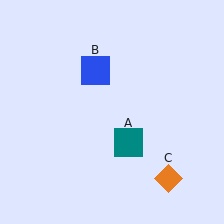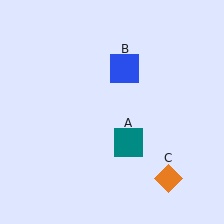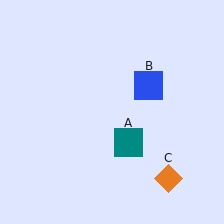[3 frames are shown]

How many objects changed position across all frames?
1 object changed position: blue square (object B).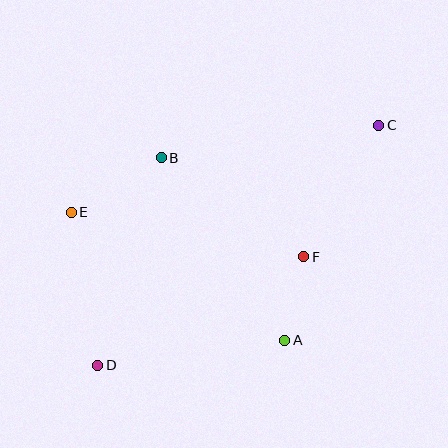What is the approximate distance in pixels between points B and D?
The distance between B and D is approximately 217 pixels.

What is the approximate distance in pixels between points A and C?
The distance between A and C is approximately 234 pixels.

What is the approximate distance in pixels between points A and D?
The distance between A and D is approximately 189 pixels.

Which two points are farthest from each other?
Points C and D are farthest from each other.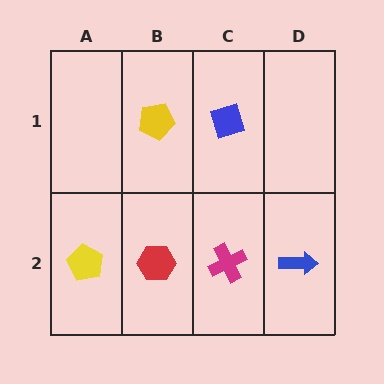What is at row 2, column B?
A red hexagon.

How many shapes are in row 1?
2 shapes.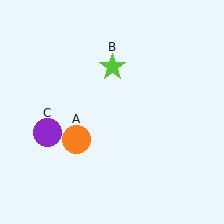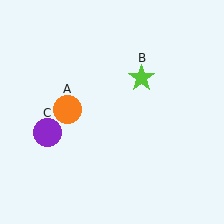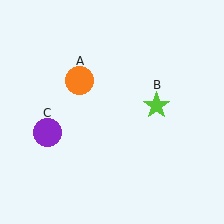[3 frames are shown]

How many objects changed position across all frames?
2 objects changed position: orange circle (object A), lime star (object B).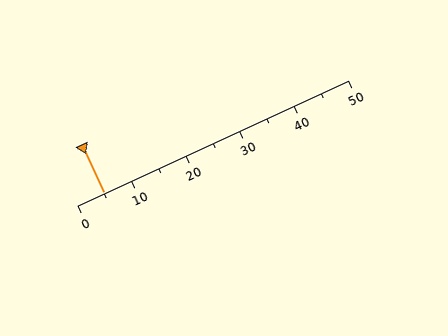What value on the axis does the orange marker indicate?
The marker indicates approximately 5.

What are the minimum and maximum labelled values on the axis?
The axis runs from 0 to 50.